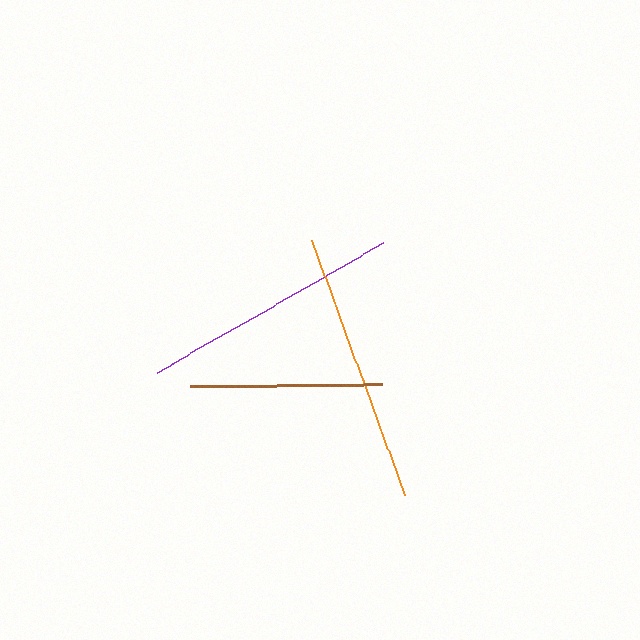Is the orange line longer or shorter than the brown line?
The orange line is longer than the brown line.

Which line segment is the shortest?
The brown line is the shortest at approximately 191 pixels.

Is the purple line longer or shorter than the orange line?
The orange line is longer than the purple line.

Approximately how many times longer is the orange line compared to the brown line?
The orange line is approximately 1.4 times the length of the brown line.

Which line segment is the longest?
The orange line is the longest at approximately 271 pixels.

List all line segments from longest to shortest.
From longest to shortest: orange, purple, brown.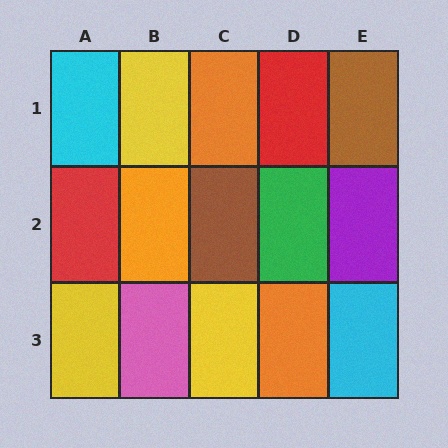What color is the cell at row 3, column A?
Yellow.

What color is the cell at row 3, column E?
Cyan.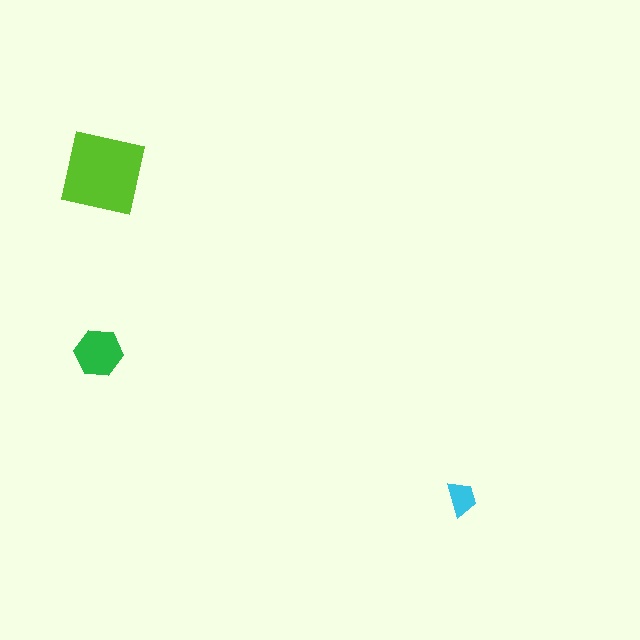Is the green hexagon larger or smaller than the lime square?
Smaller.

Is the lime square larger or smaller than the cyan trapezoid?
Larger.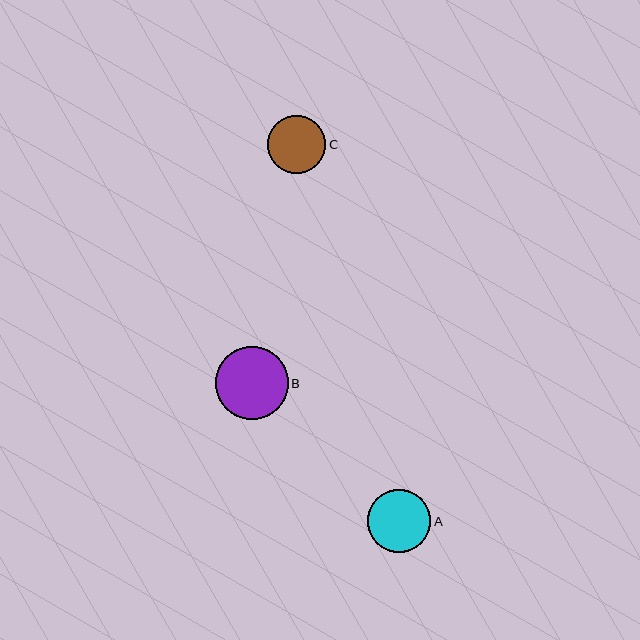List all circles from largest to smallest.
From largest to smallest: B, A, C.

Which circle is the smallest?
Circle C is the smallest with a size of approximately 58 pixels.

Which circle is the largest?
Circle B is the largest with a size of approximately 73 pixels.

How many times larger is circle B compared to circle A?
Circle B is approximately 1.2 times the size of circle A.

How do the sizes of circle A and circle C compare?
Circle A and circle C are approximately the same size.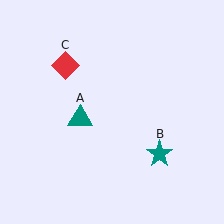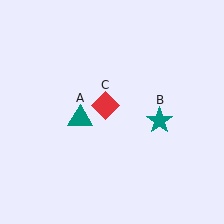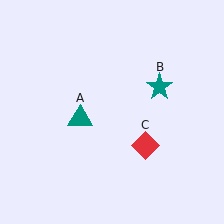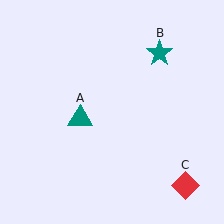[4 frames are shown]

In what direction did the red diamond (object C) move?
The red diamond (object C) moved down and to the right.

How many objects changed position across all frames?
2 objects changed position: teal star (object B), red diamond (object C).